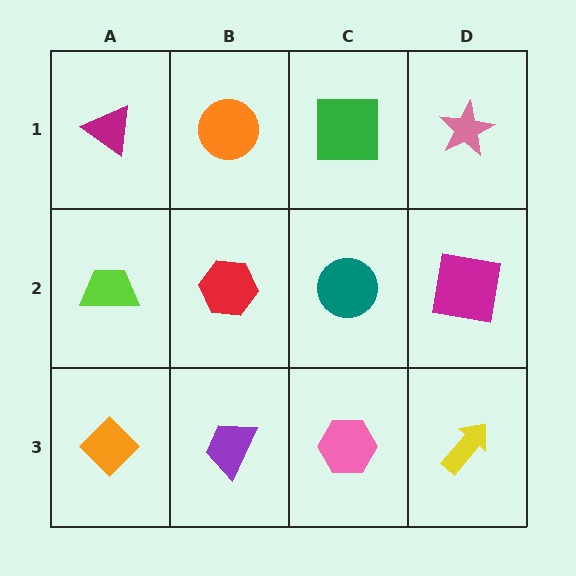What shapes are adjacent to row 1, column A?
A lime trapezoid (row 2, column A), an orange circle (row 1, column B).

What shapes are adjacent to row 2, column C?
A green square (row 1, column C), a pink hexagon (row 3, column C), a red hexagon (row 2, column B), a magenta square (row 2, column D).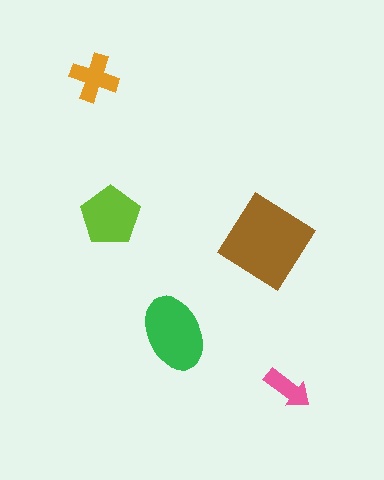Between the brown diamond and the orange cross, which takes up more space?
The brown diamond.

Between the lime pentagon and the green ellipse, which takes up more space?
The green ellipse.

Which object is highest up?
The orange cross is topmost.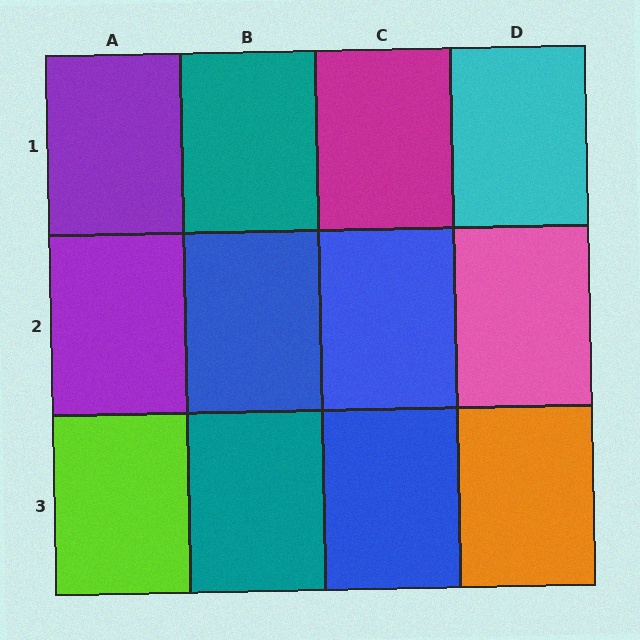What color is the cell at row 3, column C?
Blue.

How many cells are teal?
2 cells are teal.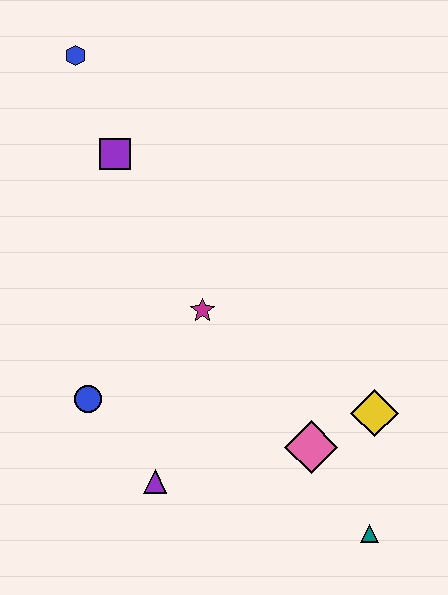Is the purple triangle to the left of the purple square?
No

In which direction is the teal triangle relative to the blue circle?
The teal triangle is to the right of the blue circle.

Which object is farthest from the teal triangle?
The blue hexagon is farthest from the teal triangle.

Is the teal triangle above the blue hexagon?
No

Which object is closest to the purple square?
The blue hexagon is closest to the purple square.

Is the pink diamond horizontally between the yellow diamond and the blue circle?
Yes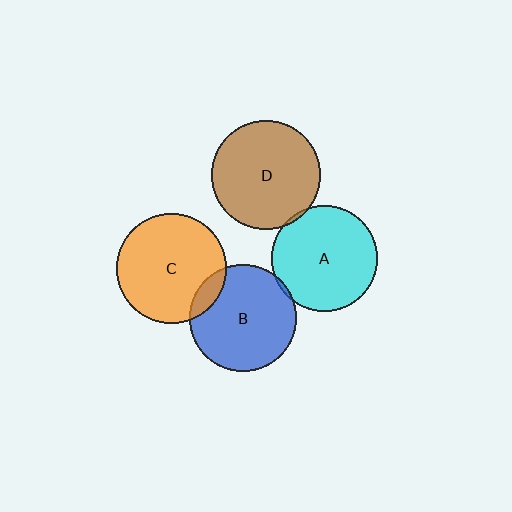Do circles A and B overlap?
Yes.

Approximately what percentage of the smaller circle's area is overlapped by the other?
Approximately 5%.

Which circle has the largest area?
Circle C (orange).